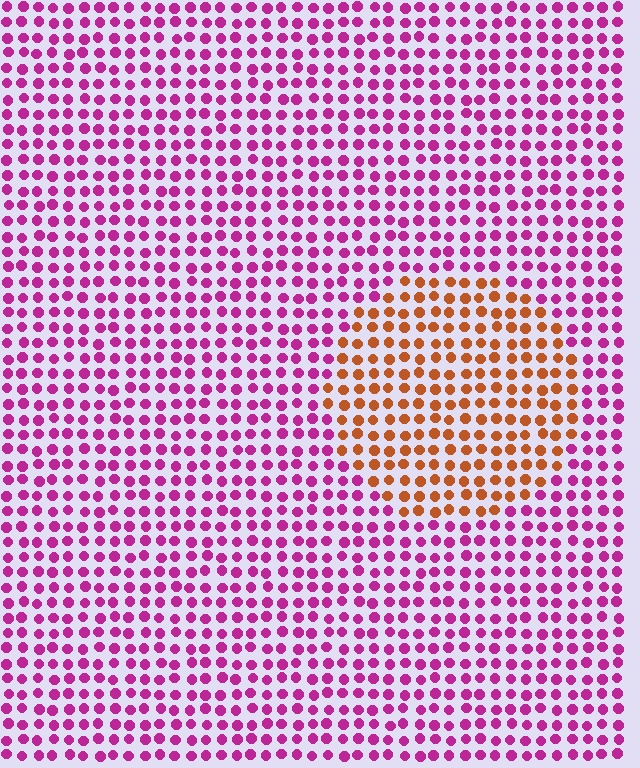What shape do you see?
I see a circle.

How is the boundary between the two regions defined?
The boundary is defined purely by a slight shift in hue (about 64 degrees). Spacing, size, and orientation are identical on both sides.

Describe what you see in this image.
The image is filled with small magenta elements in a uniform arrangement. A circle-shaped region is visible where the elements are tinted to a slightly different hue, forming a subtle color boundary.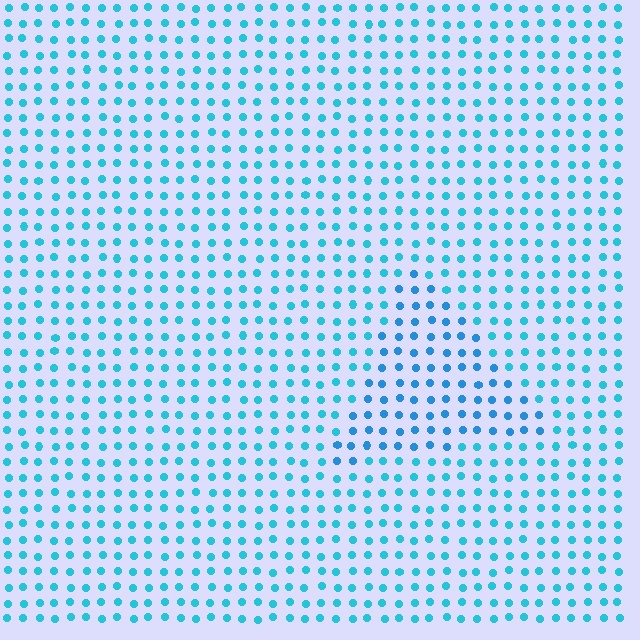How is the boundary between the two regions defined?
The boundary is defined purely by a slight shift in hue (about 18 degrees). Spacing, size, and orientation are identical on both sides.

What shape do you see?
I see a triangle.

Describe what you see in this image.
The image is filled with small cyan elements in a uniform arrangement. A triangle-shaped region is visible where the elements are tinted to a slightly different hue, forming a subtle color boundary.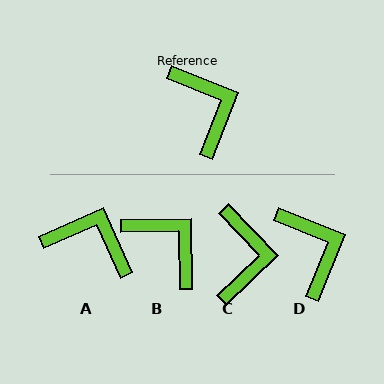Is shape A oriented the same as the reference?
No, it is off by about 46 degrees.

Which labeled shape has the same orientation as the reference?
D.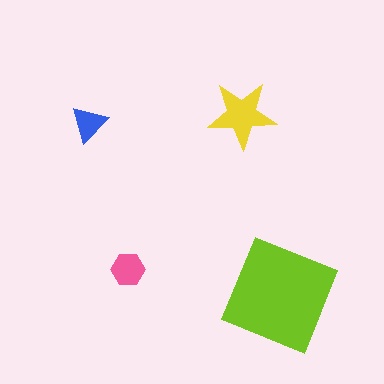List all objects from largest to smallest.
The lime diamond, the yellow star, the pink hexagon, the blue triangle.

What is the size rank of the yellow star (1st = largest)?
2nd.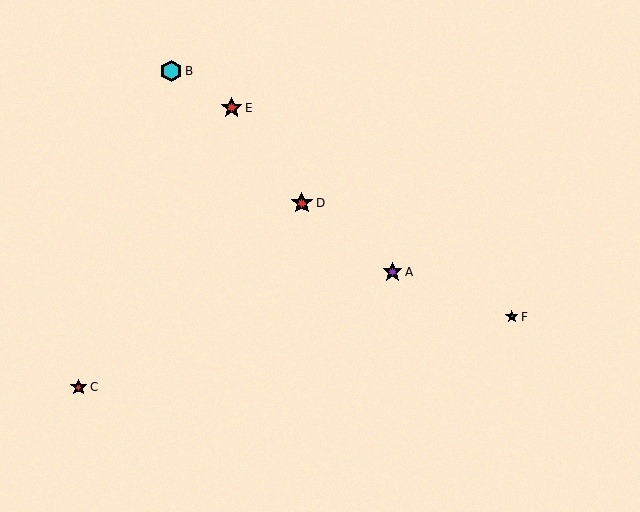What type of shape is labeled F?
Shape F is a teal star.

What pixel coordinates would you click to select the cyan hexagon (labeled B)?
Click at (171, 71) to select the cyan hexagon B.